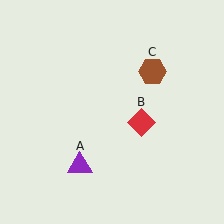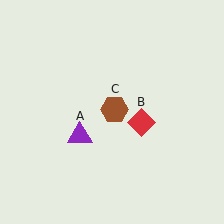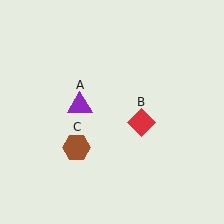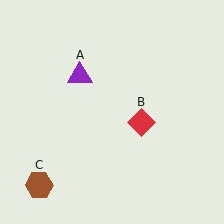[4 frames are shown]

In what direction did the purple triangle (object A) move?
The purple triangle (object A) moved up.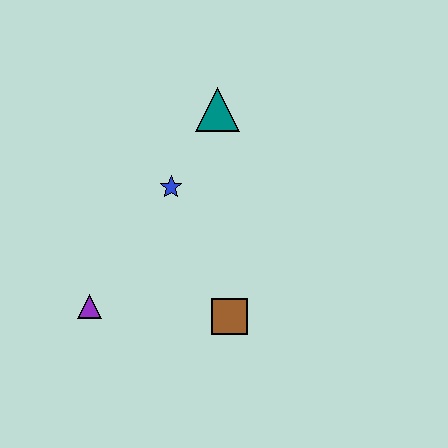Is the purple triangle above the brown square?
Yes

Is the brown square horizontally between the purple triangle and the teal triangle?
No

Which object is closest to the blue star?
The teal triangle is closest to the blue star.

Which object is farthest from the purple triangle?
The teal triangle is farthest from the purple triangle.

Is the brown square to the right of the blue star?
Yes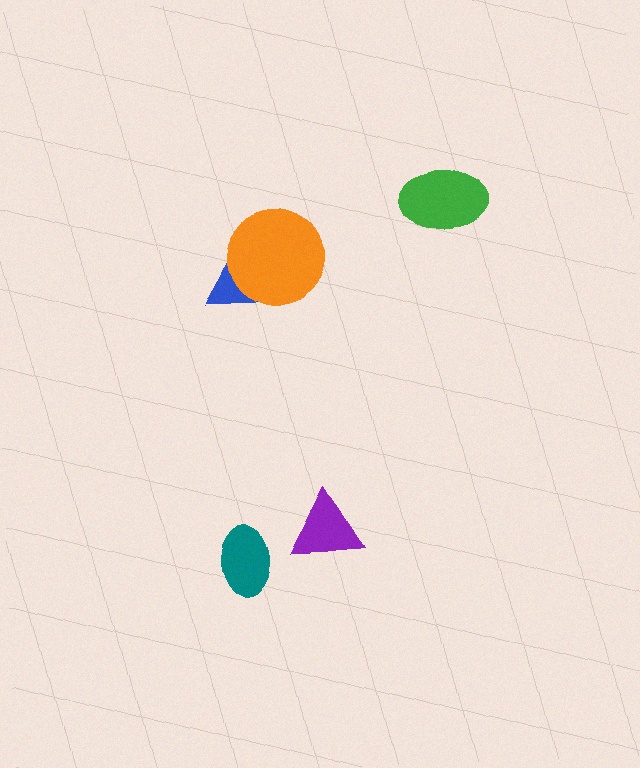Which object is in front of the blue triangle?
The orange circle is in front of the blue triangle.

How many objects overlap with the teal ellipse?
0 objects overlap with the teal ellipse.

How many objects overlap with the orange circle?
1 object overlaps with the orange circle.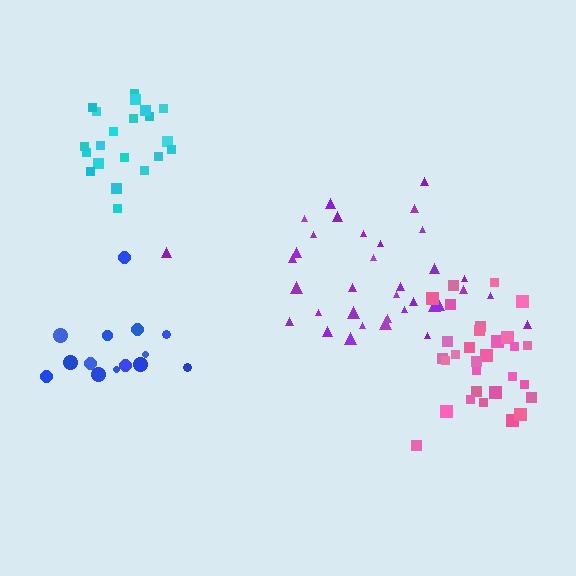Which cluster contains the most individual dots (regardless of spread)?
Purple (35).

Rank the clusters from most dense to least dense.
cyan, pink, blue, purple.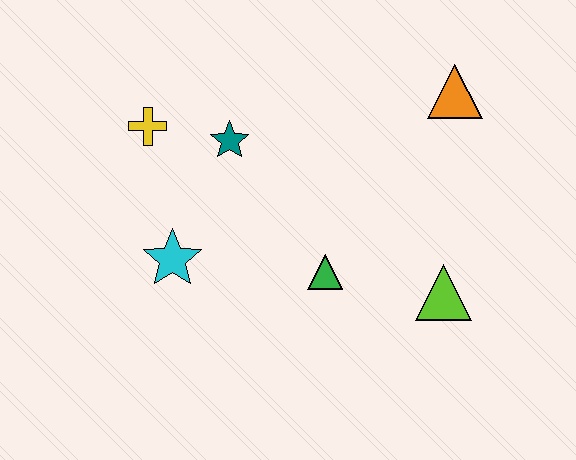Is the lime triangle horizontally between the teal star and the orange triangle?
Yes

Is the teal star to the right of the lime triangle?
No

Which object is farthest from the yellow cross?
The lime triangle is farthest from the yellow cross.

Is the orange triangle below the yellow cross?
No